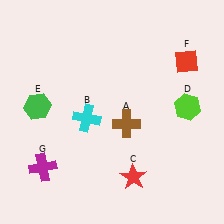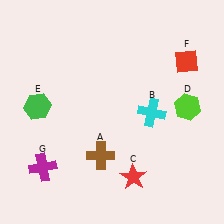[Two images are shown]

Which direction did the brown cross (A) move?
The brown cross (A) moved down.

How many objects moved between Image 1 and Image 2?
2 objects moved between the two images.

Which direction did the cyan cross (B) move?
The cyan cross (B) moved right.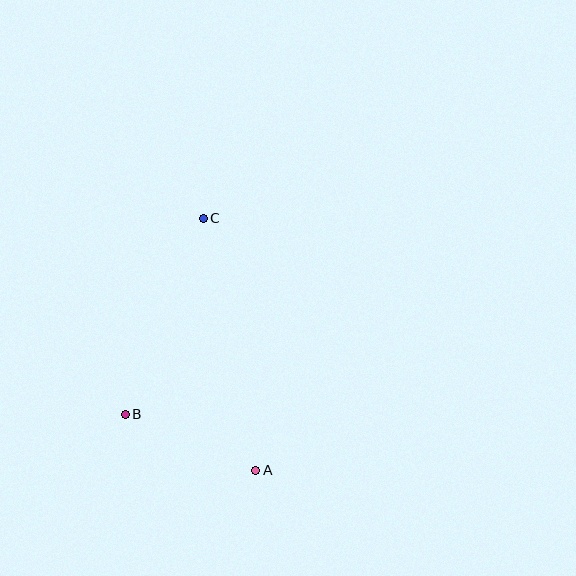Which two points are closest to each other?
Points A and B are closest to each other.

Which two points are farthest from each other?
Points A and C are farthest from each other.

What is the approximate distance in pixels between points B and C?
The distance between B and C is approximately 211 pixels.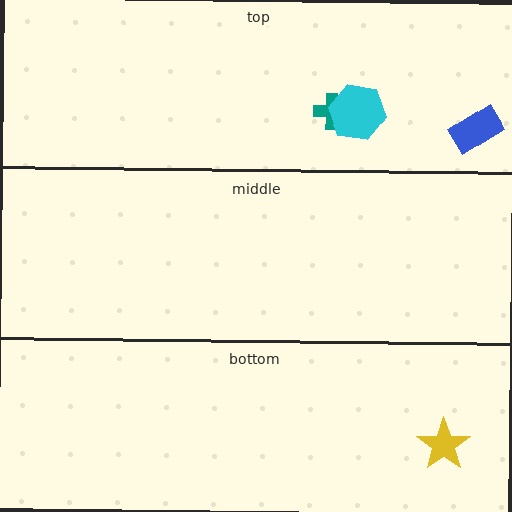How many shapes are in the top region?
3.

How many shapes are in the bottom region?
1.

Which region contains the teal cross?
The top region.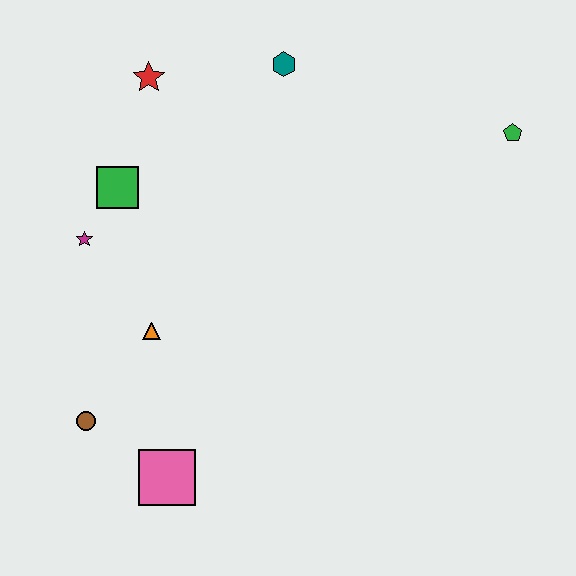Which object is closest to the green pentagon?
The teal hexagon is closest to the green pentagon.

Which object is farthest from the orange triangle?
The green pentagon is farthest from the orange triangle.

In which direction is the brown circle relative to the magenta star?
The brown circle is below the magenta star.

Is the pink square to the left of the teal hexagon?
Yes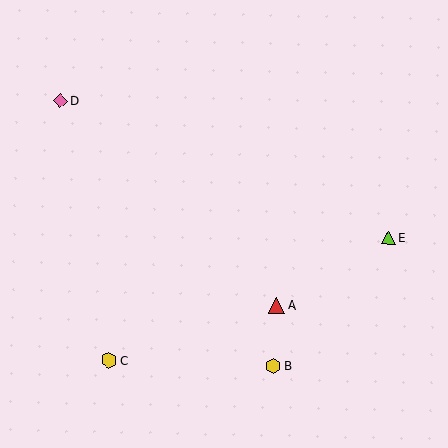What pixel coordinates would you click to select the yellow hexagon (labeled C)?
Click at (109, 360) to select the yellow hexagon C.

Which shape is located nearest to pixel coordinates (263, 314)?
The red triangle (labeled A) at (277, 305) is nearest to that location.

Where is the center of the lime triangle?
The center of the lime triangle is at (388, 238).